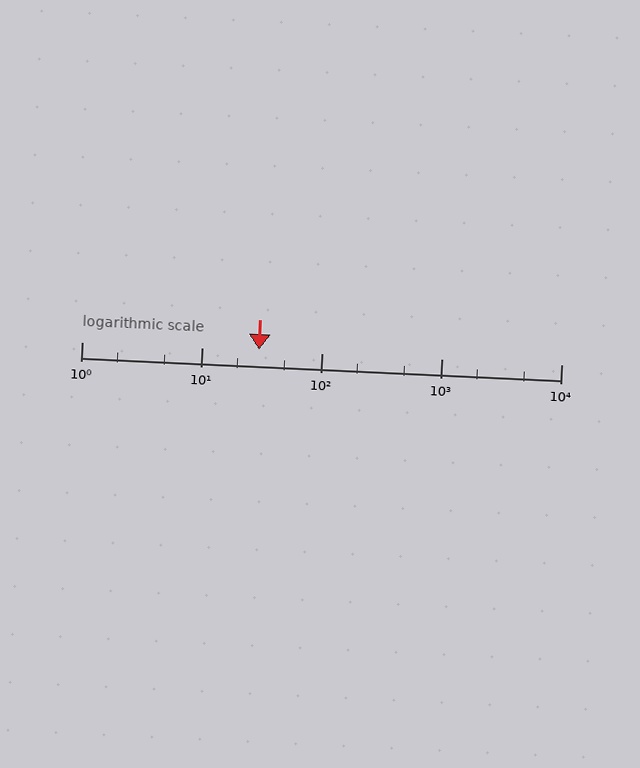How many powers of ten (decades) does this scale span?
The scale spans 4 decades, from 1 to 10000.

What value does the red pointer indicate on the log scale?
The pointer indicates approximately 30.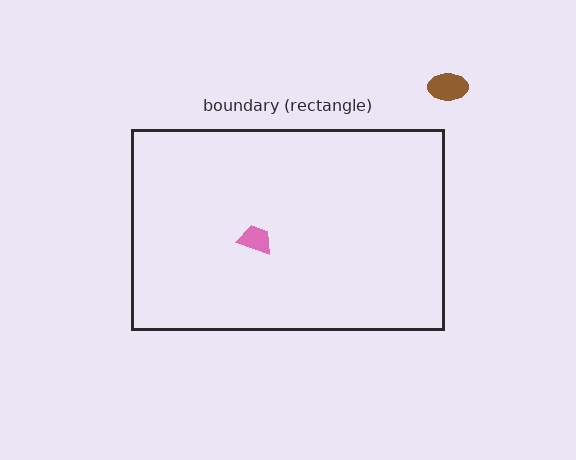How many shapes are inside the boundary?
1 inside, 1 outside.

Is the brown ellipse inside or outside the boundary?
Outside.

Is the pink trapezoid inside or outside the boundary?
Inside.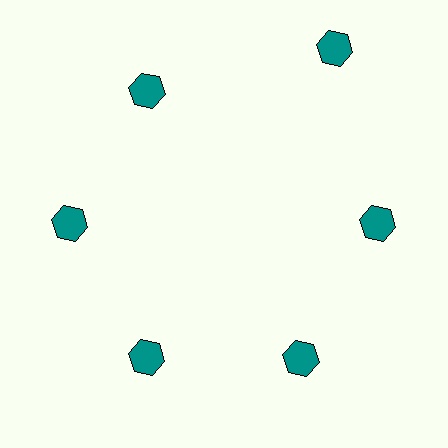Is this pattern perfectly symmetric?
No. The 6 teal hexagons are arranged in a ring, but one element near the 1 o'clock position is pushed outward from the center, breaking the 6-fold rotational symmetry.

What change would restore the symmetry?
The symmetry would be restored by moving it inward, back onto the ring so that all 6 hexagons sit at equal angles and equal distance from the center.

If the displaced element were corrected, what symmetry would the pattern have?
It would have 6-fold rotational symmetry — the pattern would map onto itself every 60 degrees.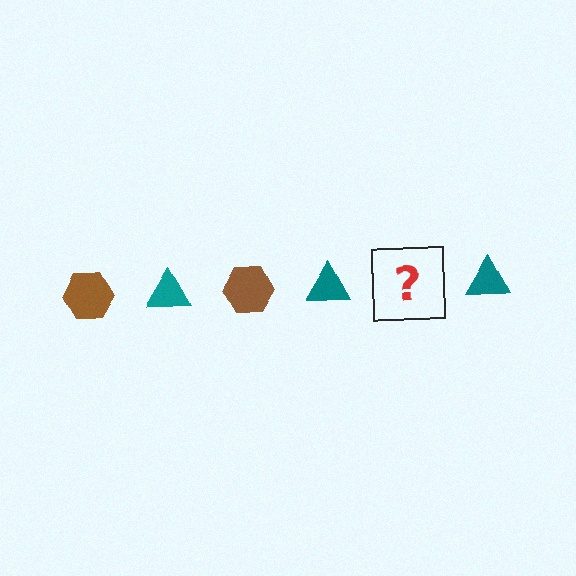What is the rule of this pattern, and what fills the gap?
The rule is that the pattern alternates between brown hexagon and teal triangle. The gap should be filled with a brown hexagon.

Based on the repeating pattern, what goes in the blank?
The blank should be a brown hexagon.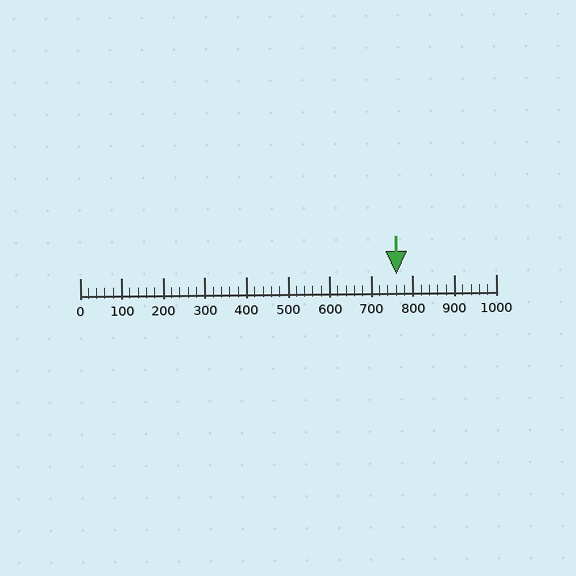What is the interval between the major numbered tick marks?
The major tick marks are spaced 100 units apart.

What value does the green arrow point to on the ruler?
The green arrow points to approximately 760.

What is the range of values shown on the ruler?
The ruler shows values from 0 to 1000.